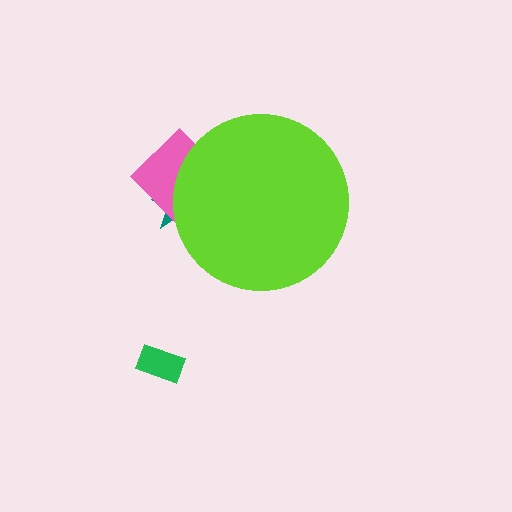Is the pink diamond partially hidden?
Yes, the pink diamond is partially hidden behind the lime circle.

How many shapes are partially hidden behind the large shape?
2 shapes are partially hidden.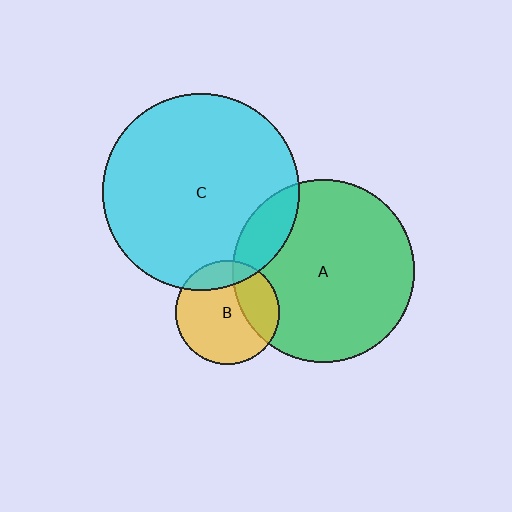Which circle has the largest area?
Circle C (cyan).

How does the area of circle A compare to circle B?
Approximately 3.1 times.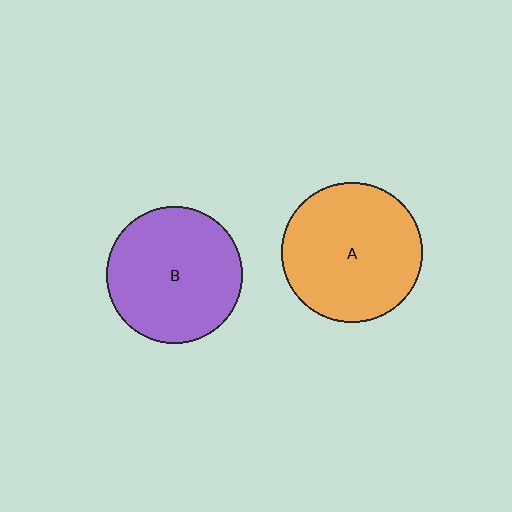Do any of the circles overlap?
No, none of the circles overlap.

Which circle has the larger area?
Circle A (orange).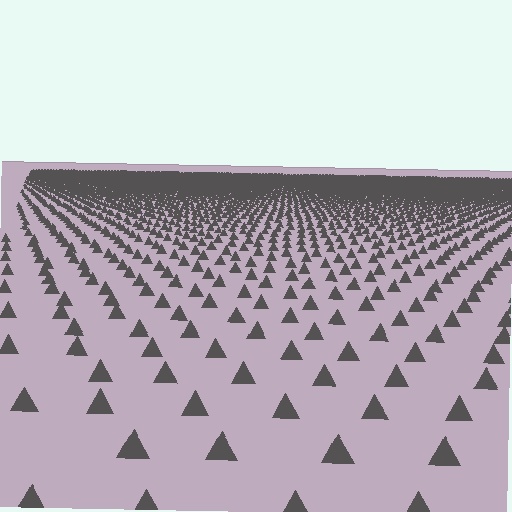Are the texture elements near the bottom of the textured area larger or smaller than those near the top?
Larger. Near the bottom, elements are closer to the viewer and appear at a bigger on-screen size.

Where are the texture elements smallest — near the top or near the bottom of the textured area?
Near the top.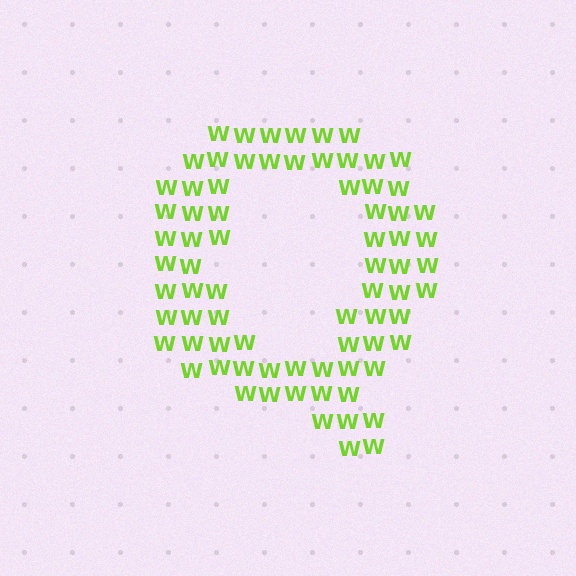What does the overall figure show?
The overall figure shows the letter Q.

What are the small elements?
The small elements are letter W's.